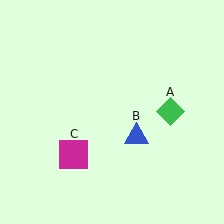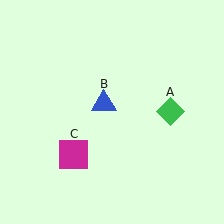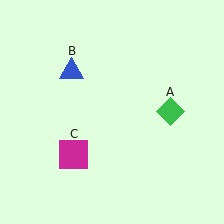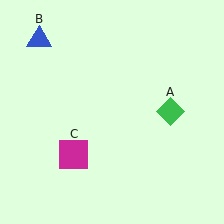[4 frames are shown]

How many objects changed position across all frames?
1 object changed position: blue triangle (object B).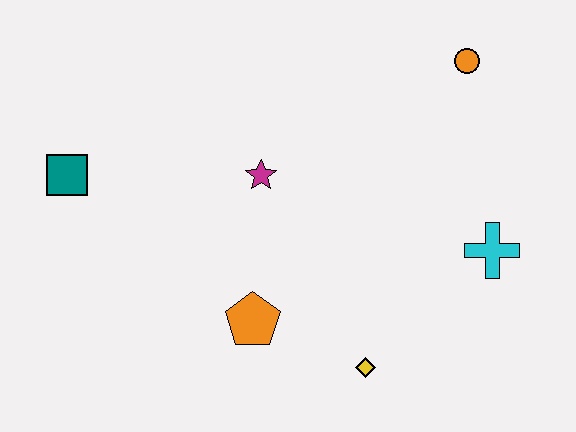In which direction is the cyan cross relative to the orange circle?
The cyan cross is below the orange circle.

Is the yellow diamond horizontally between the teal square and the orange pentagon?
No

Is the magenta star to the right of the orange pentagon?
Yes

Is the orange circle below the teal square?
No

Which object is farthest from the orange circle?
The teal square is farthest from the orange circle.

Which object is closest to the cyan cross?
The yellow diamond is closest to the cyan cross.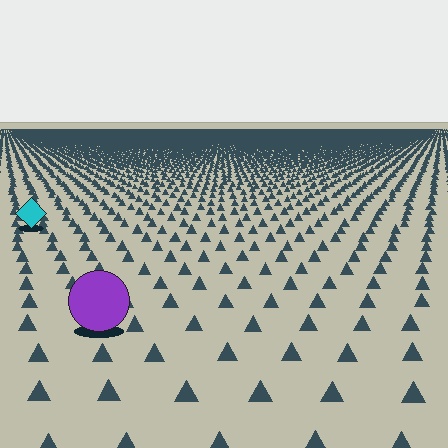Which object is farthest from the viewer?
The cyan diamond is farthest from the viewer. It appears smaller and the ground texture around it is denser.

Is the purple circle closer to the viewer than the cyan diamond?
Yes. The purple circle is closer — you can tell from the texture gradient: the ground texture is coarser near it.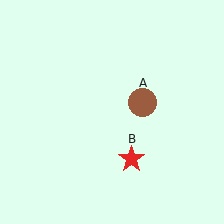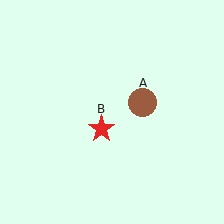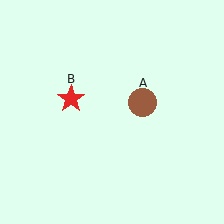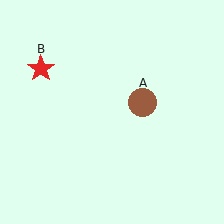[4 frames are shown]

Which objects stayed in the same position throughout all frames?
Brown circle (object A) remained stationary.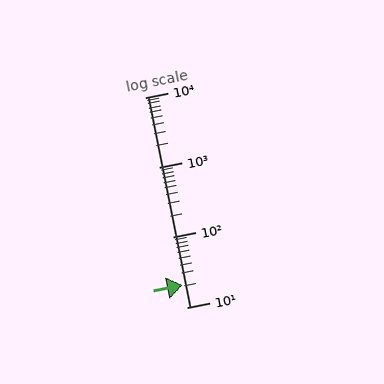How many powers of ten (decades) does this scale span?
The scale spans 3 decades, from 10 to 10000.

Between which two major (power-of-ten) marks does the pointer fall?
The pointer is between 10 and 100.